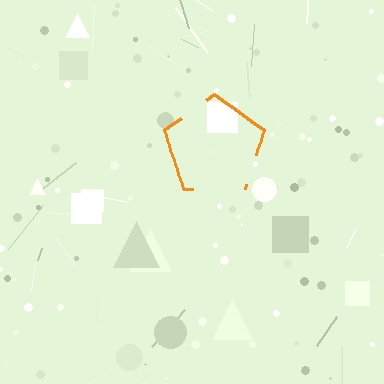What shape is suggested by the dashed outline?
The dashed outline suggests a pentagon.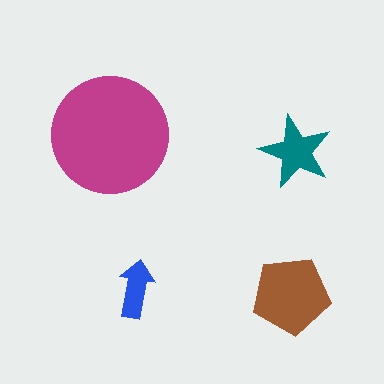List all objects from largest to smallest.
The magenta circle, the brown pentagon, the teal star, the blue arrow.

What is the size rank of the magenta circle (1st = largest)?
1st.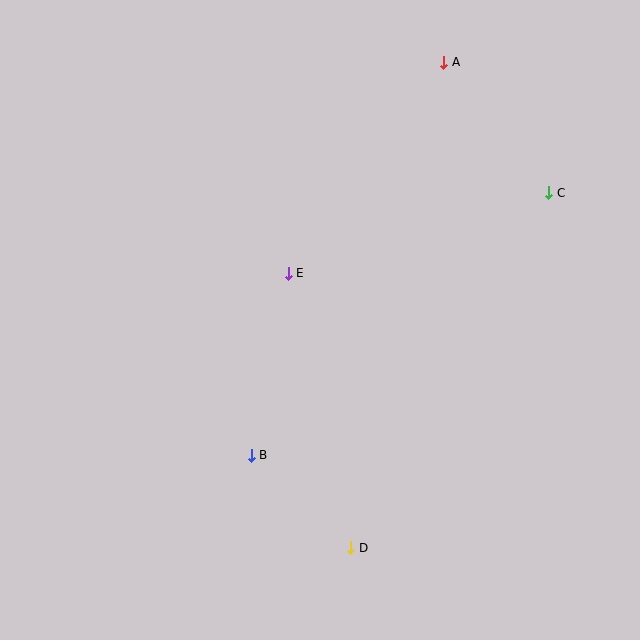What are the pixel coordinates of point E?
Point E is at (289, 273).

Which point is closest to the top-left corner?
Point E is closest to the top-left corner.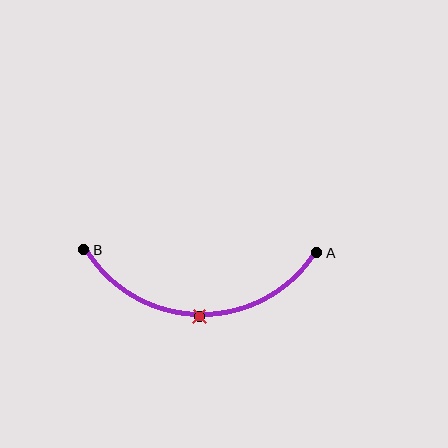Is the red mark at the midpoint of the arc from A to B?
Yes. The red mark lies on the arc at equal arc-length from both A and B — it is the arc midpoint.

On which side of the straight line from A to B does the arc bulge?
The arc bulges below the straight line connecting A and B.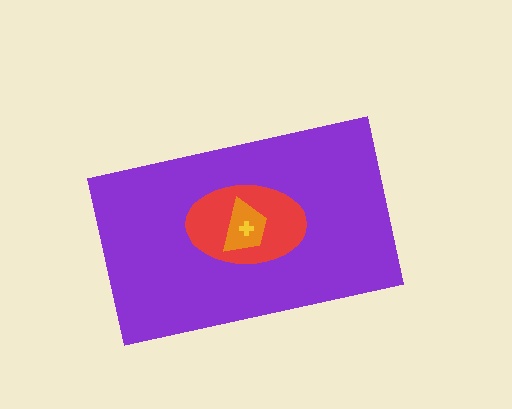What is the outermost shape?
The purple rectangle.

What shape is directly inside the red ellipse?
The orange trapezoid.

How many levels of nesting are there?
4.